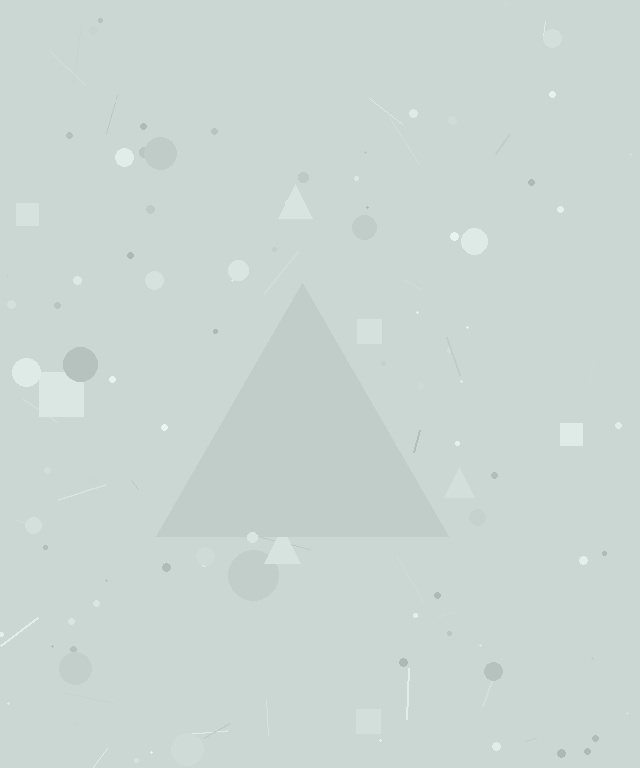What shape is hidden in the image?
A triangle is hidden in the image.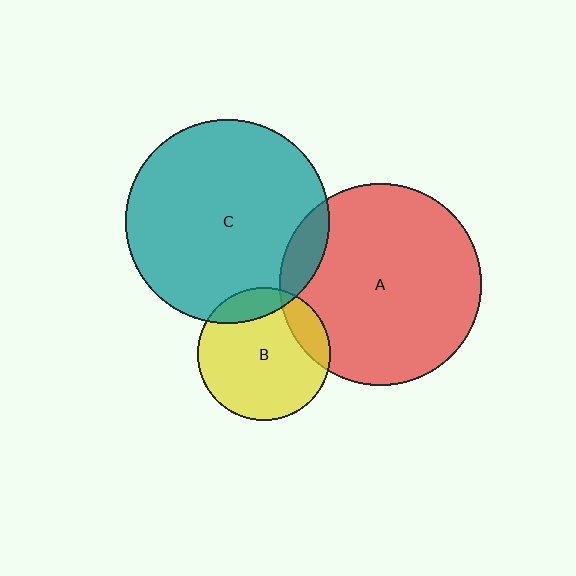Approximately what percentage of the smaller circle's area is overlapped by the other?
Approximately 10%.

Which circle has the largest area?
Circle C (teal).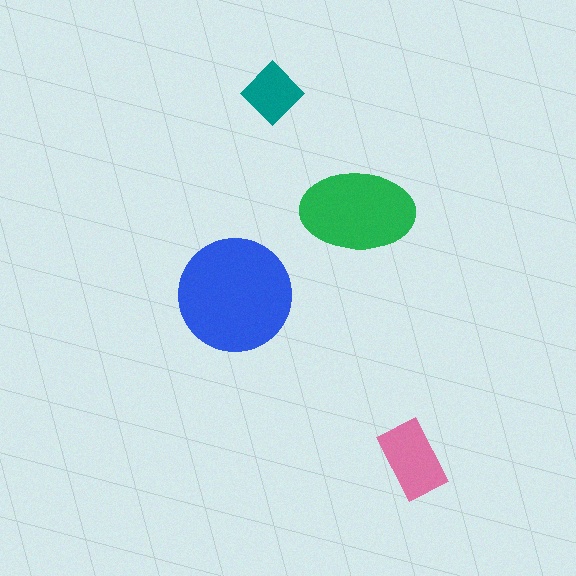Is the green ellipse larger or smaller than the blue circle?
Smaller.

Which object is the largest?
The blue circle.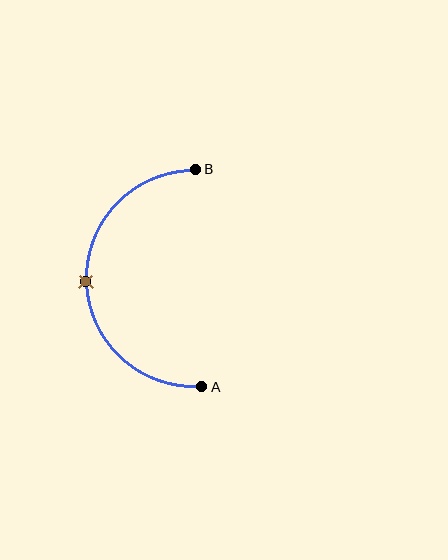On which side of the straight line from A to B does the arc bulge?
The arc bulges to the left of the straight line connecting A and B.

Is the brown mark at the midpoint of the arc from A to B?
Yes. The brown mark lies on the arc at equal arc-length from both A and B — it is the arc midpoint.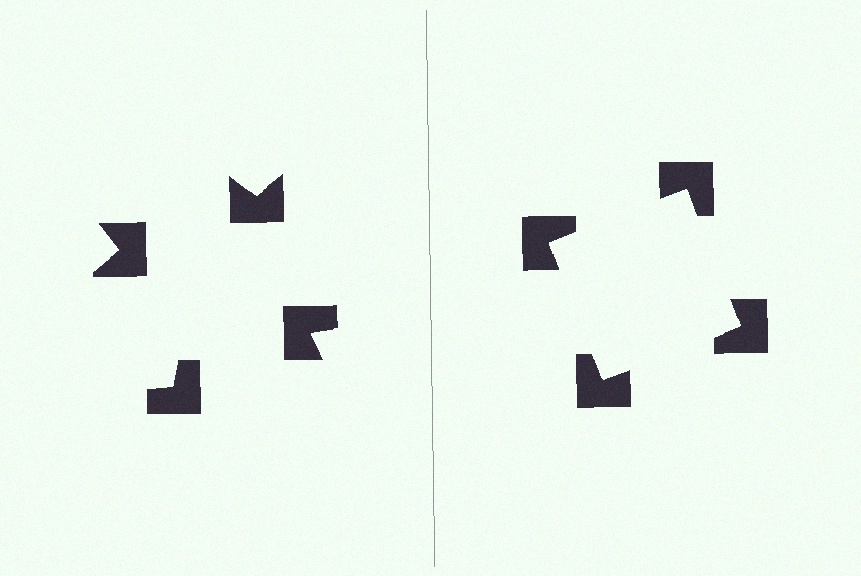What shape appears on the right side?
An illusory square.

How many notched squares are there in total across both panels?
8 — 4 on each side.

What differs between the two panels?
The notched squares are positioned identically on both sides; only the wedge orientations differ. On the right they align to a square; on the left they are misaligned.